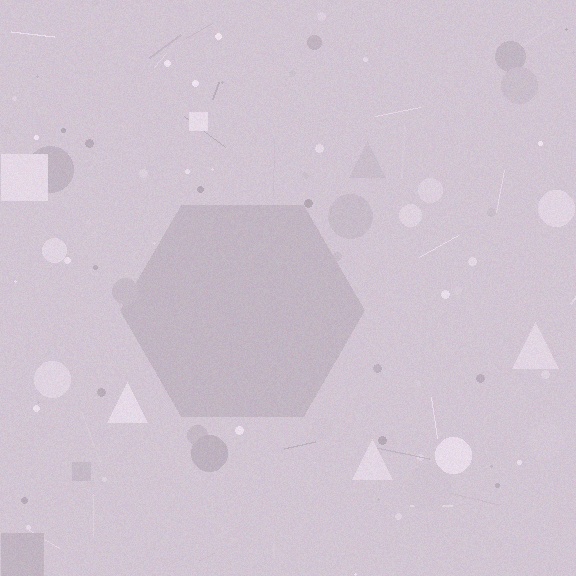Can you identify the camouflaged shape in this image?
The camouflaged shape is a hexagon.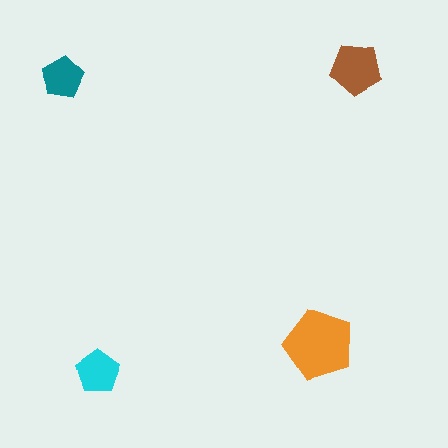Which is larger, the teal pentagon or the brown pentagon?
The brown one.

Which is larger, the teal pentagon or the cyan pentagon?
The cyan one.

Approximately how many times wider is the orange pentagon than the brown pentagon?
About 1.5 times wider.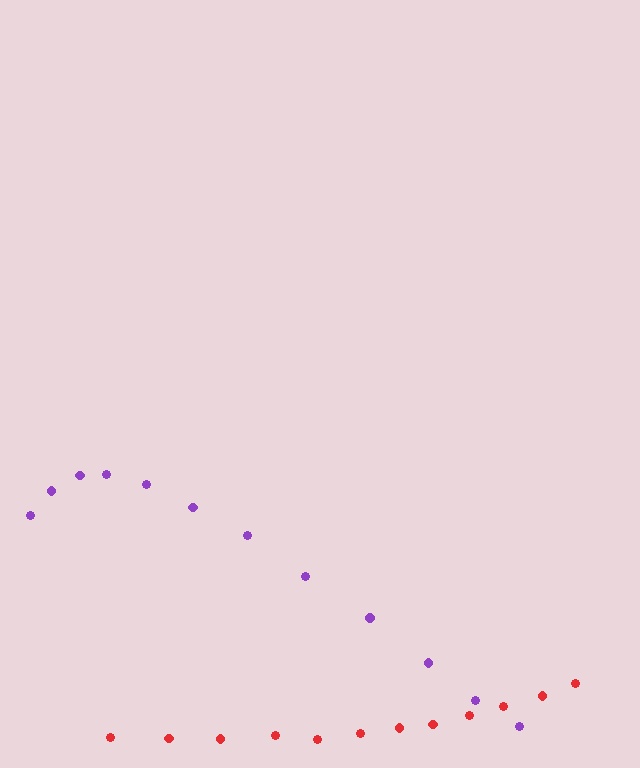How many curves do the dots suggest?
There are 2 distinct paths.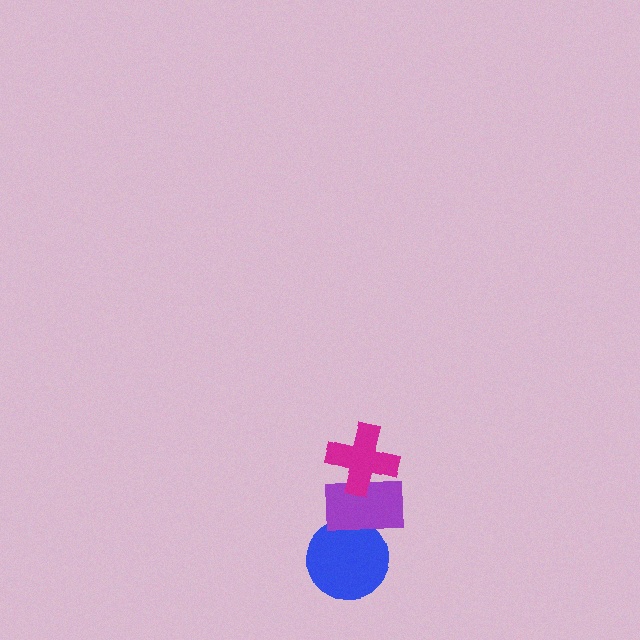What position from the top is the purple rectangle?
The purple rectangle is 2nd from the top.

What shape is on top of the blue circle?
The purple rectangle is on top of the blue circle.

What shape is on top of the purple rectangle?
The magenta cross is on top of the purple rectangle.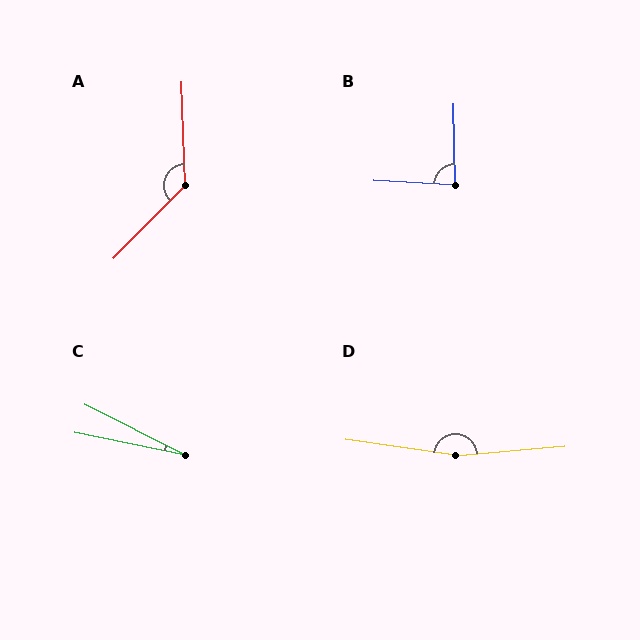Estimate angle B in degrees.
Approximately 86 degrees.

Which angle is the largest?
D, at approximately 167 degrees.